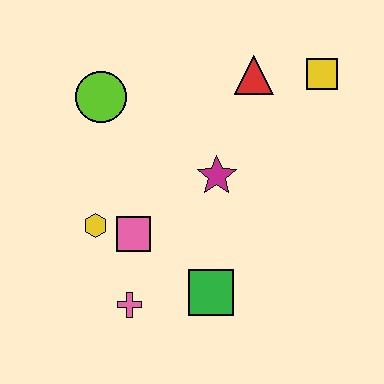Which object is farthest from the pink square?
The yellow square is farthest from the pink square.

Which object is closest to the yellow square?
The red triangle is closest to the yellow square.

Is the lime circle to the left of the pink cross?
Yes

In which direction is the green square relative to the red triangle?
The green square is below the red triangle.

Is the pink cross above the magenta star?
No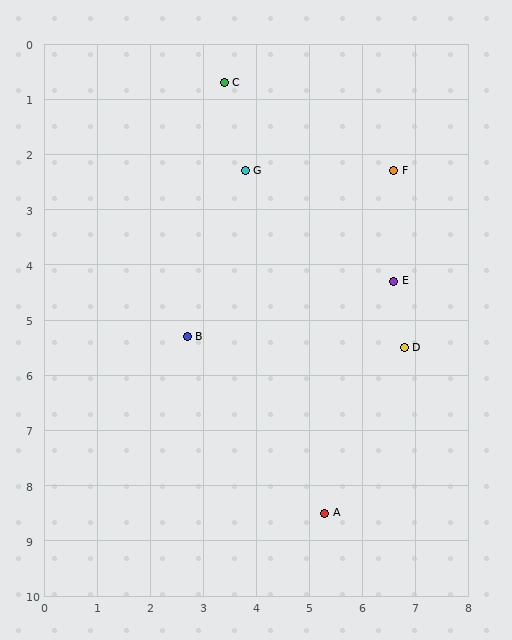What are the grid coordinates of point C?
Point C is at approximately (3.4, 0.7).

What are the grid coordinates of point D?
Point D is at approximately (6.8, 5.5).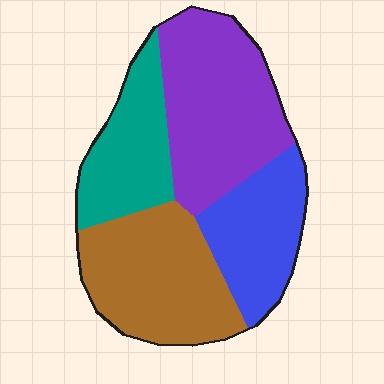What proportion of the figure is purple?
Purple covers 32% of the figure.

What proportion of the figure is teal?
Teal takes up about one fifth (1/5) of the figure.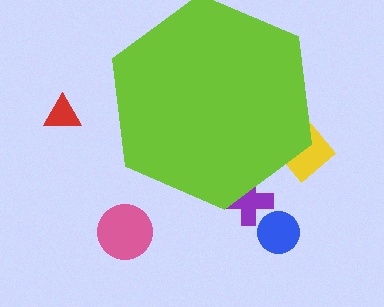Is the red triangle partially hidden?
No, the red triangle is fully visible.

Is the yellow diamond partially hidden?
Yes, the yellow diamond is partially hidden behind the lime hexagon.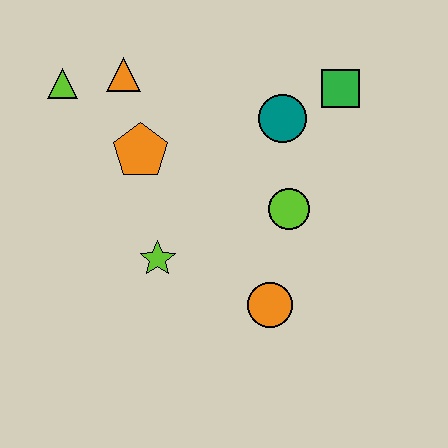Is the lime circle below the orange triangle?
Yes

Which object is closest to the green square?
The teal circle is closest to the green square.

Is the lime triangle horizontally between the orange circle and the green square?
No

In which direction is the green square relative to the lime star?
The green square is to the right of the lime star.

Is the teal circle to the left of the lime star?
No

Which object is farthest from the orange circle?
The lime triangle is farthest from the orange circle.